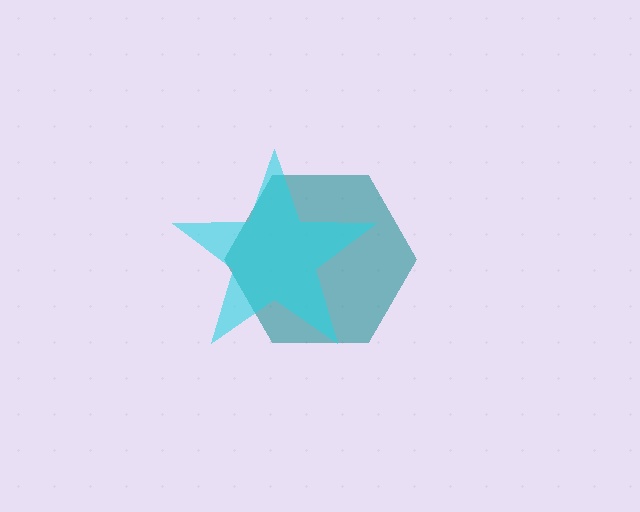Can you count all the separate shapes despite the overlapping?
Yes, there are 2 separate shapes.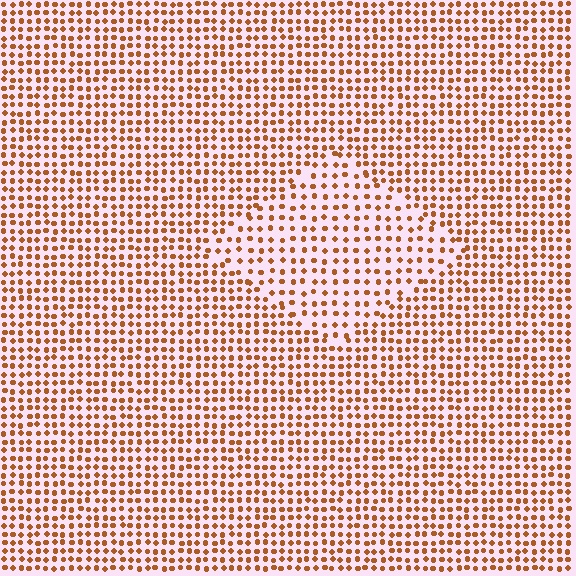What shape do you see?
I see a diamond.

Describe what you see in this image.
The image contains small brown elements arranged at two different densities. A diamond-shaped region is visible where the elements are less densely packed than the surrounding area.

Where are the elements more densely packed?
The elements are more densely packed outside the diamond boundary.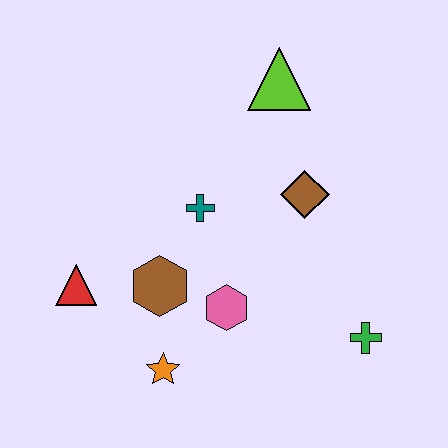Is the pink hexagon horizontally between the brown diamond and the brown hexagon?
Yes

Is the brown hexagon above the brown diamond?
No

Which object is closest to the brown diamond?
The teal cross is closest to the brown diamond.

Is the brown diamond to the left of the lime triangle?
No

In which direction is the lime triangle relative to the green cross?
The lime triangle is above the green cross.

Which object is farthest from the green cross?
The red triangle is farthest from the green cross.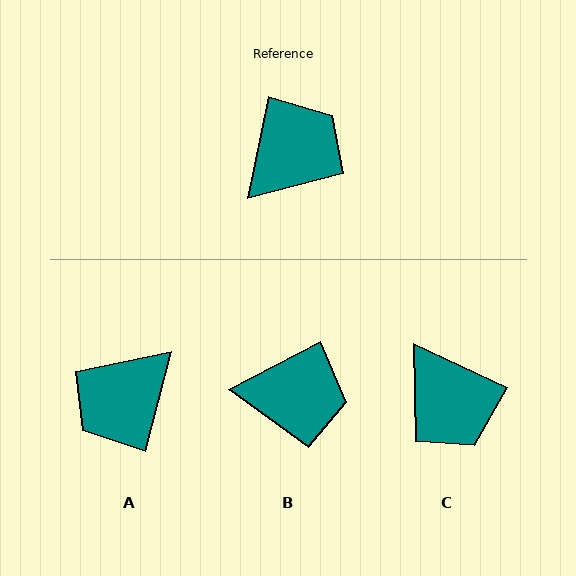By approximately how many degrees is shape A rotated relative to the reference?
Approximately 177 degrees counter-clockwise.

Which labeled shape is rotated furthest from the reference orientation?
A, about 177 degrees away.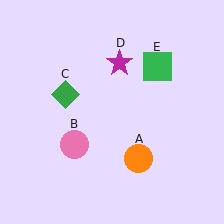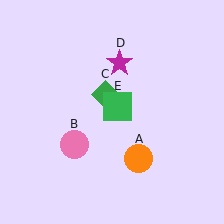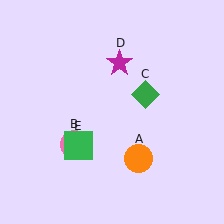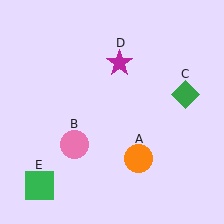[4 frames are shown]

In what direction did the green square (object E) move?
The green square (object E) moved down and to the left.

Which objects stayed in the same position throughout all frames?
Orange circle (object A) and pink circle (object B) and magenta star (object D) remained stationary.